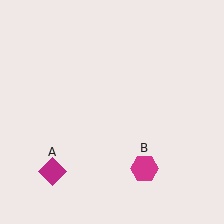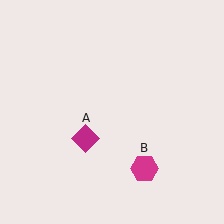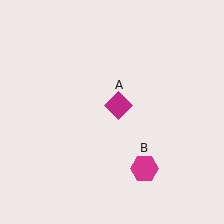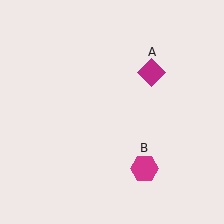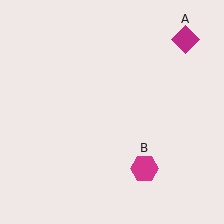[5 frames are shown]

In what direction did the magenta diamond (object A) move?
The magenta diamond (object A) moved up and to the right.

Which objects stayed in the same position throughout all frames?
Magenta hexagon (object B) remained stationary.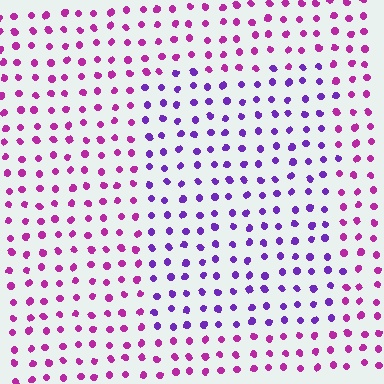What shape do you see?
I see a rectangle.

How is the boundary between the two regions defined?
The boundary is defined purely by a slight shift in hue (about 39 degrees). Spacing, size, and orientation are identical on both sides.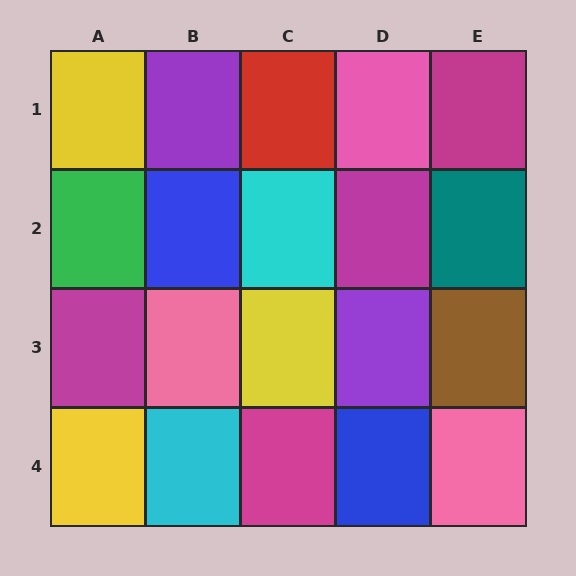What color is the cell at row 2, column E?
Teal.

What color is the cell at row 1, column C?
Red.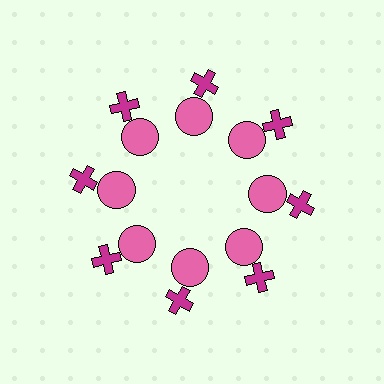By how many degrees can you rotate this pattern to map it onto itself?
The pattern maps onto itself every 45 degrees of rotation.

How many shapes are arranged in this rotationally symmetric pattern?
There are 16 shapes, arranged in 8 groups of 2.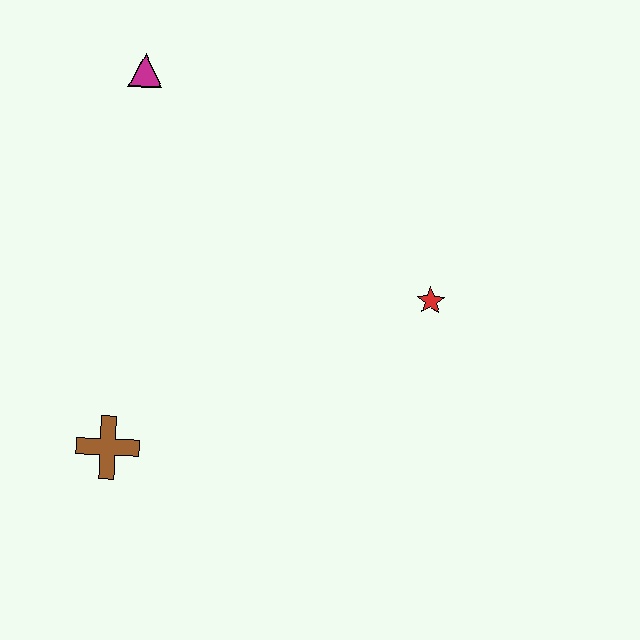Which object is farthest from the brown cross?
The magenta triangle is farthest from the brown cross.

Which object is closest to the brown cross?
The red star is closest to the brown cross.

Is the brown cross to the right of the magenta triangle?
No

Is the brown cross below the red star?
Yes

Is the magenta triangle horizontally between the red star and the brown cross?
Yes